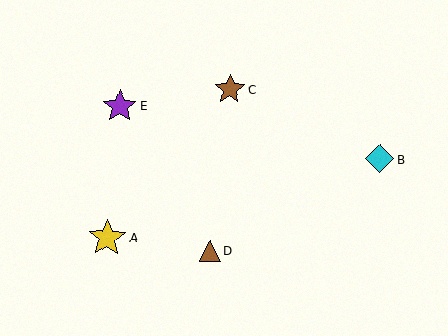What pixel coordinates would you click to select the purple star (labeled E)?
Click at (120, 106) to select the purple star E.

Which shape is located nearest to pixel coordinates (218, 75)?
The brown star (labeled C) at (230, 89) is nearest to that location.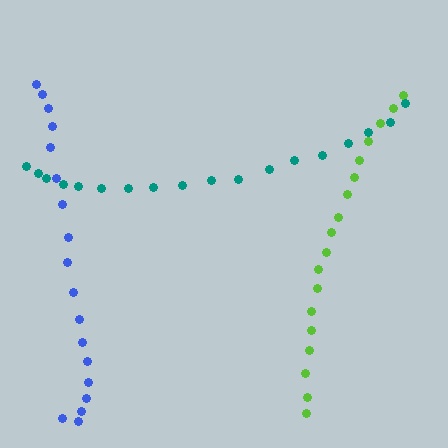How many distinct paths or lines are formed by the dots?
There are 3 distinct paths.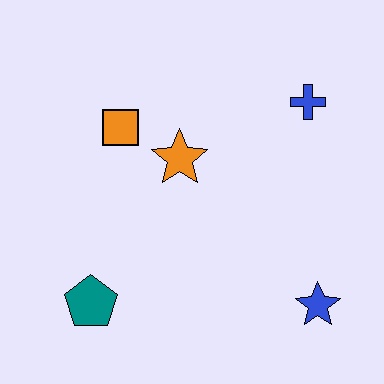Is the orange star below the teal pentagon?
No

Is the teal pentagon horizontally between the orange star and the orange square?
No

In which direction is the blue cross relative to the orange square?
The blue cross is to the right of the orange square.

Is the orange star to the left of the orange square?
No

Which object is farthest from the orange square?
The blue star is farthest from the orange square.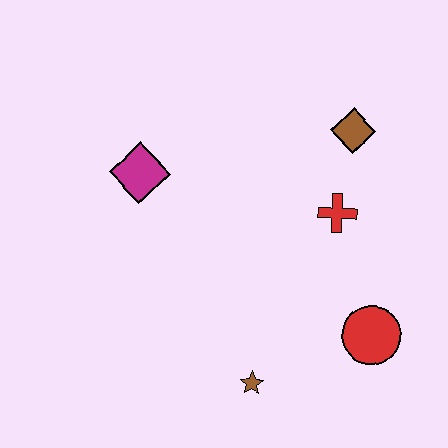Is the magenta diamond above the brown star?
Yes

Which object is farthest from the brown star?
The brown diamond is farthest from the brown star.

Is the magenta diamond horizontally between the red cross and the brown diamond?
No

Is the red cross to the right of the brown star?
Yes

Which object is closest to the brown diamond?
The red cross is closest to the brown diamond.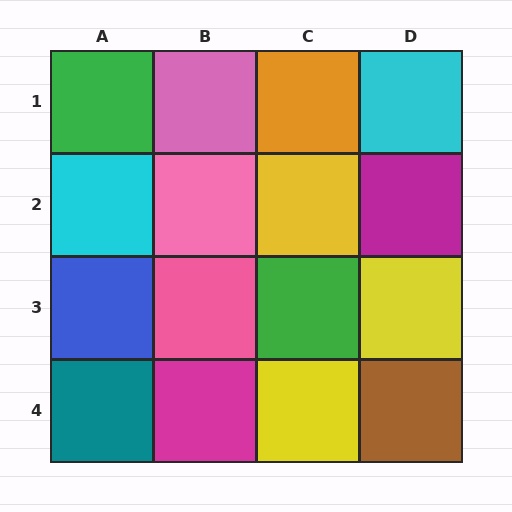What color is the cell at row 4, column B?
Magenta.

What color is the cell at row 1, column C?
Orange.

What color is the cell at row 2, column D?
Magenta.